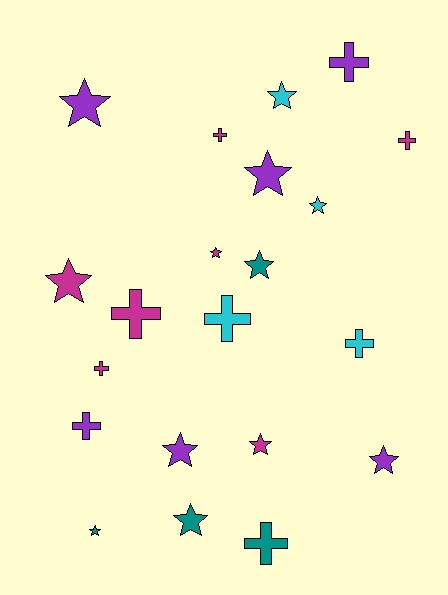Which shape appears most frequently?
Star, with 12 objects.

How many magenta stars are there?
There are 3 magenta stars.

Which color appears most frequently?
Magenta, with 7 objects.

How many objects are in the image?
There are 21 objects.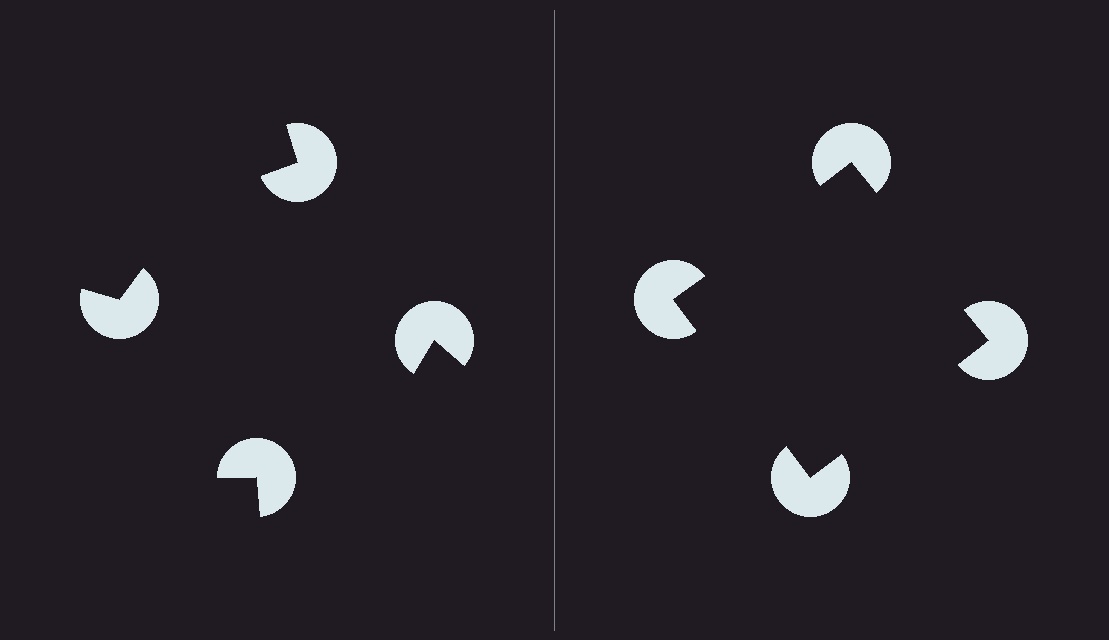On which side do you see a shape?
An illusory square appears on the right side. On the left side the wedge cuts are rotated, so no coherent shape forms.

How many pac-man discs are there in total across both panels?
8 — 4 on each side.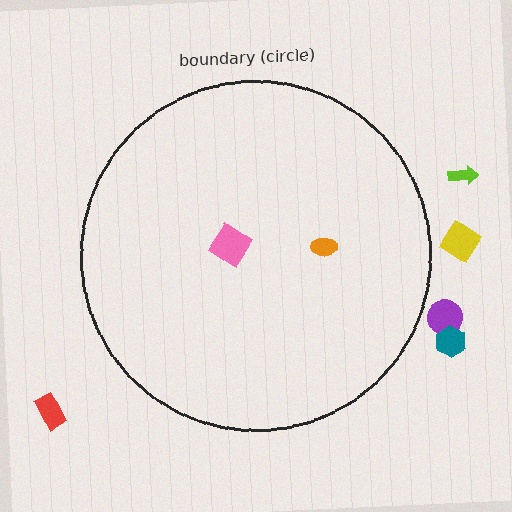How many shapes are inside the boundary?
2 inside, 5 outside.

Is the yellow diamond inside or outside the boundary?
Outside.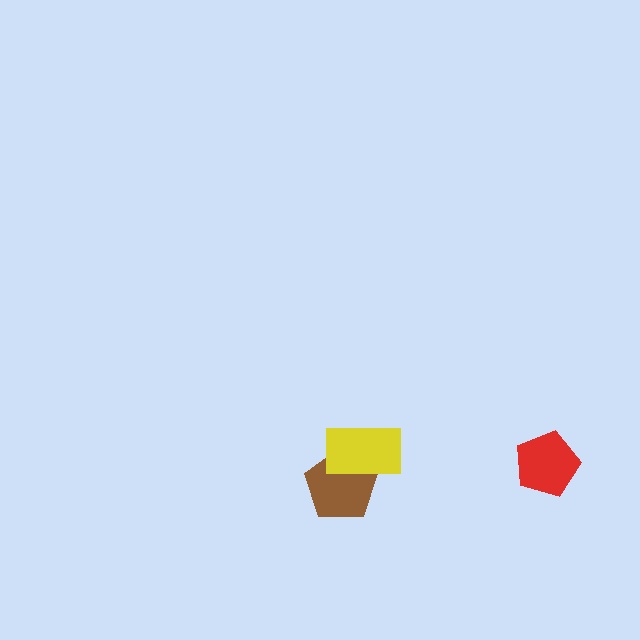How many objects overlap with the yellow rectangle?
1 object overlaps with the yellow rectangle.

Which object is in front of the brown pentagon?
The yellow rectangle is in front of the brown pentagon.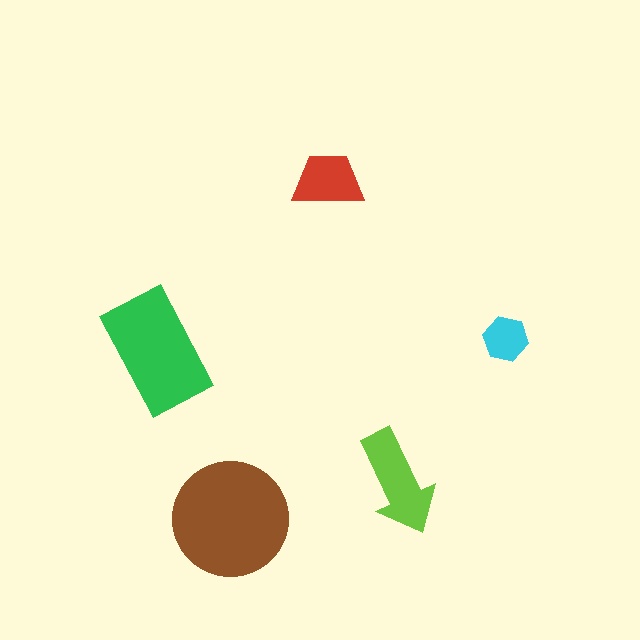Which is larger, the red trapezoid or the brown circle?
The brown circle.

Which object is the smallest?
The cyan hexagon.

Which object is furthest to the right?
The cyan hexagon is rightmost.